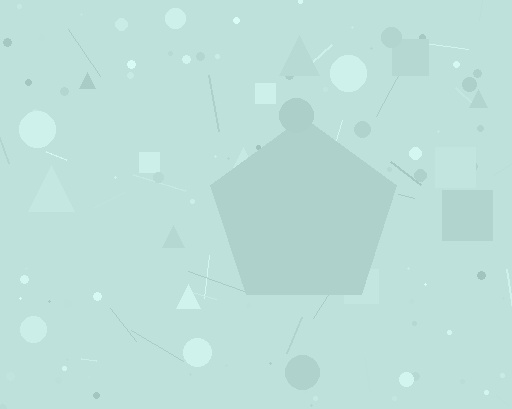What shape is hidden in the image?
A pentagon is hidden in the image.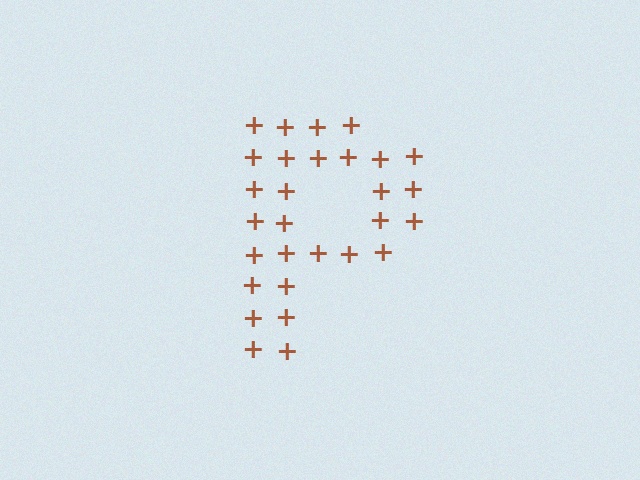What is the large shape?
The large shape is the letter P.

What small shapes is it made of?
It is made of small plus signs.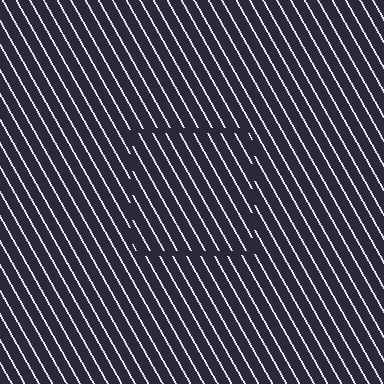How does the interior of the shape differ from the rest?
The interior of the shape contains the same grating, shifted by half a period — the contour is defined by the phase discontinuity where line-ends from the inner and outer gratings abut.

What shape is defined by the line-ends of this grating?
An illusory square. The interior of the shape contains the same grating, shifted by half a period — the contour is defined by the phase discontinuity where line-ends from the inner and outer gratings abut.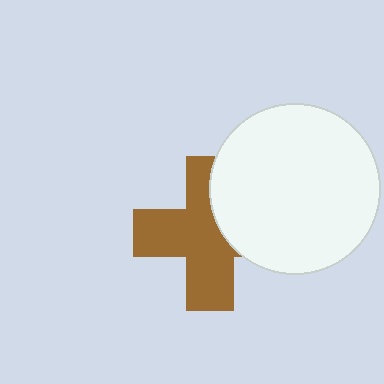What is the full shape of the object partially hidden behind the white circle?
The partially hidden object is a brown cross.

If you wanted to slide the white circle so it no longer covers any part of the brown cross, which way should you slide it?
Slide it right — that is the most direct way to separate the two shapes.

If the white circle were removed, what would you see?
You would see the complete brown cross.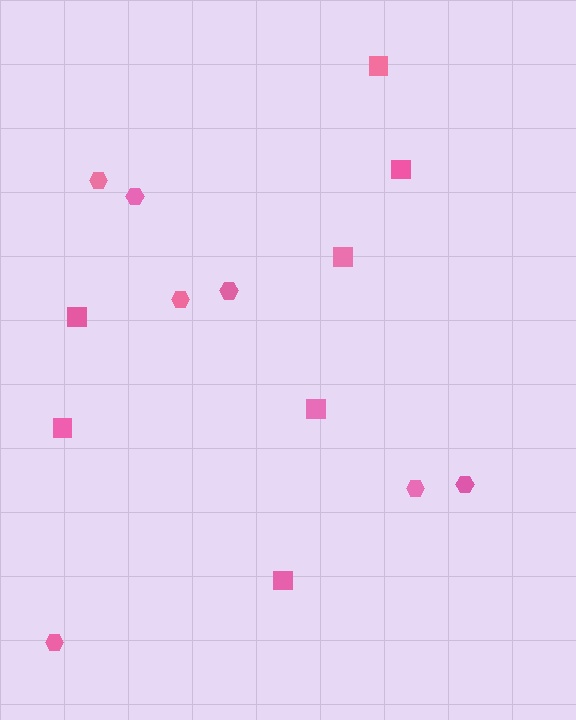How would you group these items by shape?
There are 2 groups: one group of hexagons (7) and one group of squares (7).